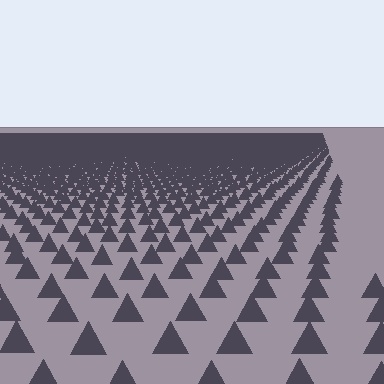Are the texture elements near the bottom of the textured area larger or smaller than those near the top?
Larger. Near the bottom, elements are closer to the viewer and appear at a bigger on-screen size.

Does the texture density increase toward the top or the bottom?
Density increases toward the top.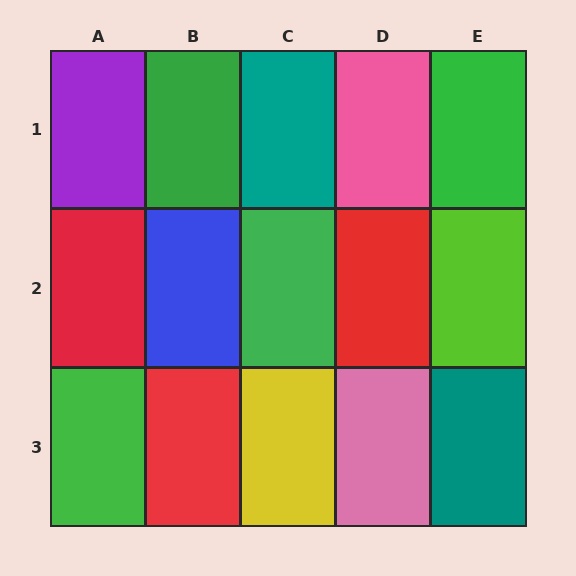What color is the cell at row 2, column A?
Red.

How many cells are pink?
2 cells are pink.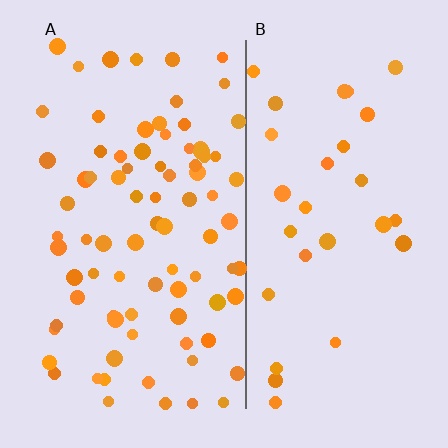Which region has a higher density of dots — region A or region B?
A (the left).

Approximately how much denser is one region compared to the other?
Approximately 2.7× — region A over region B.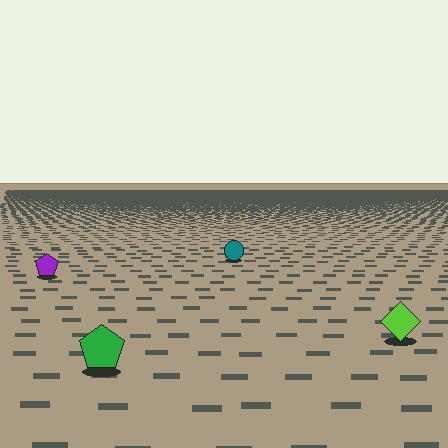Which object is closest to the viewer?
The green pentagon is closest. The texture marks near it are larger and more spread out.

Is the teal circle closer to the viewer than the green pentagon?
No. The green pentagon is closer — you can tell from the texture gradient: the ground texture is coarser near it.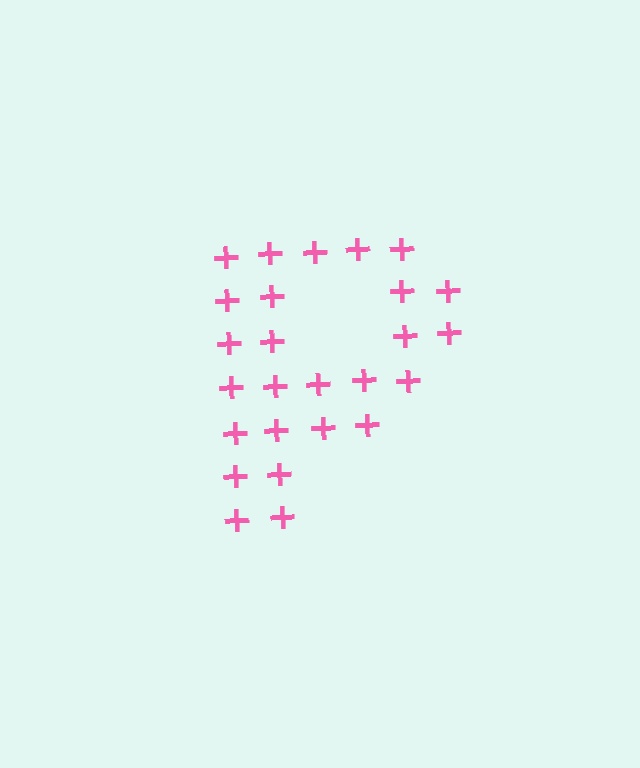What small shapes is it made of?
It is made of small plus signs.